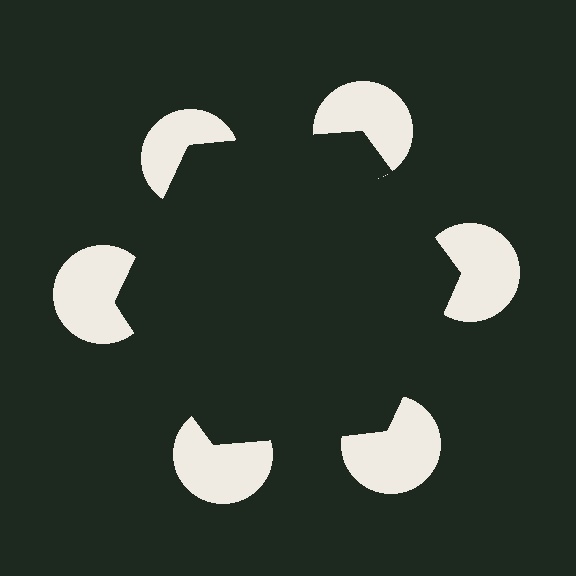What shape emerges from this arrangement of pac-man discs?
An illusory hexagon — its edges are inferred from the aligned wedge cuts in the pac-man discs, not physically drawn.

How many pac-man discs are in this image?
There are 6 — one at each vertex of the illusory hexagon.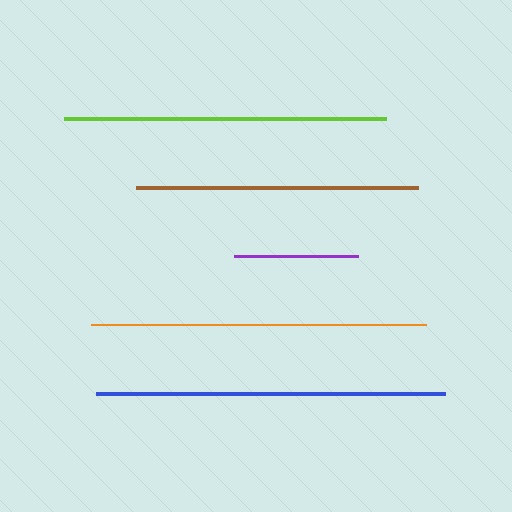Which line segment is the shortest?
The purple line is the shortest at approximately 124 pixels.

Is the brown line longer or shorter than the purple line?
The brown line is longer than the purple line.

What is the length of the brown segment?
The brown segment is approximately 282 pixels long.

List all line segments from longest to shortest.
From longest to shortest: blue, orange, lime, brown, purple.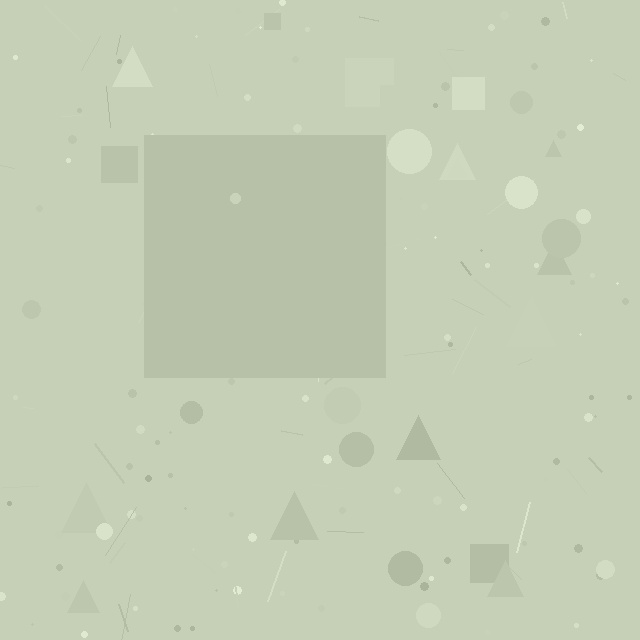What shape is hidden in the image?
A square is hidden in the image.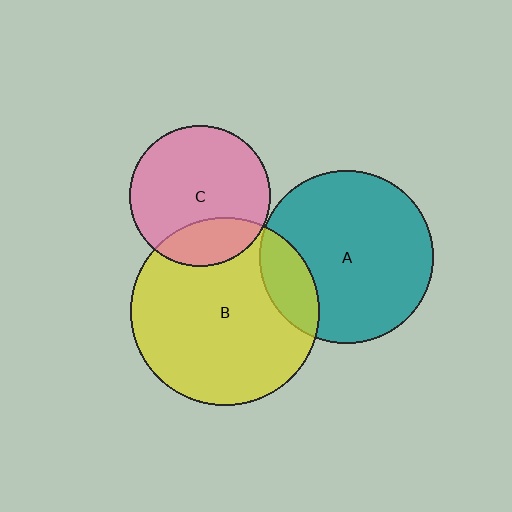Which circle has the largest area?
Circle B (yellow).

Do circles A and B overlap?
Yes.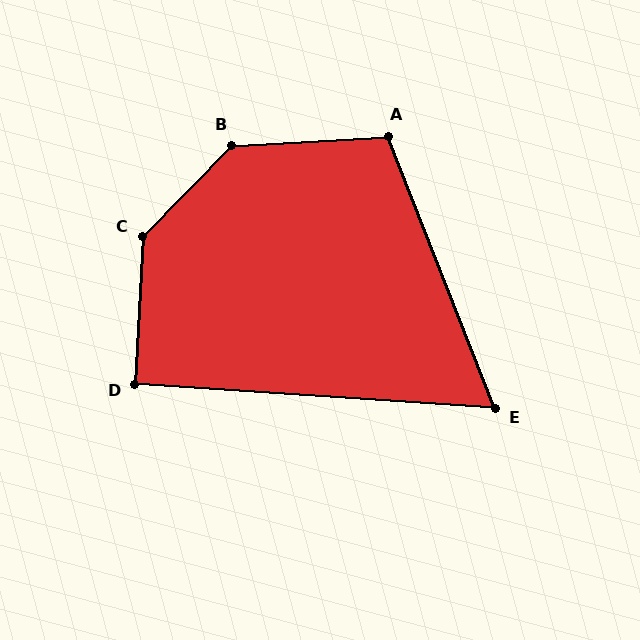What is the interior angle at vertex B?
Approximately 137 degrees (obtuse).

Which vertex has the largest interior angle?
C, at approximately 139 degrees.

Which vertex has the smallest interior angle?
E, at approximately 65 degrees.